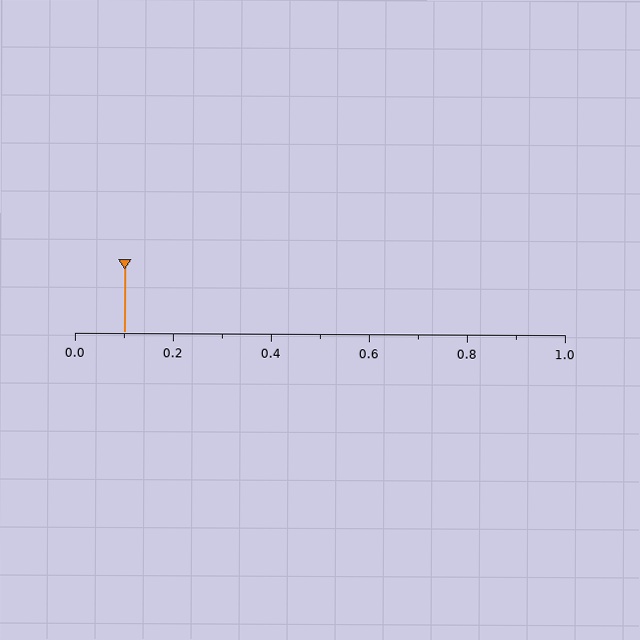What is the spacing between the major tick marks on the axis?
The major ticks are spaced 0.2 apart.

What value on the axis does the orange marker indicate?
The marker indicates approximately 0.1.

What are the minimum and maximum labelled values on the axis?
The axis runs from 0.0 to 1.0.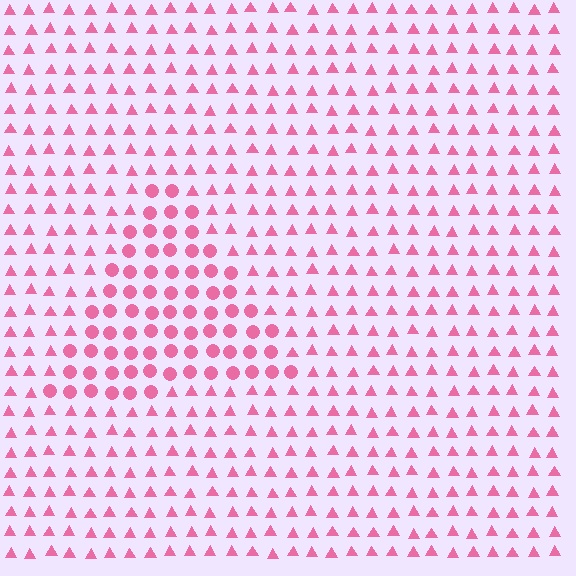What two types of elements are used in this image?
The image uses circles inside the triangle region and triangles outside it.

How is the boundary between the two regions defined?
The boundary is defined by a change in element shape: circles inside vs. triangles outside. All elements share the same color and spacing.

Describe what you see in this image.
The image is filled with small pink elements arranged in a uniform grid. A triangle-shaped region contains circles, while the surrounding area contains triangles. The boundary is defined purely by the change in element shape.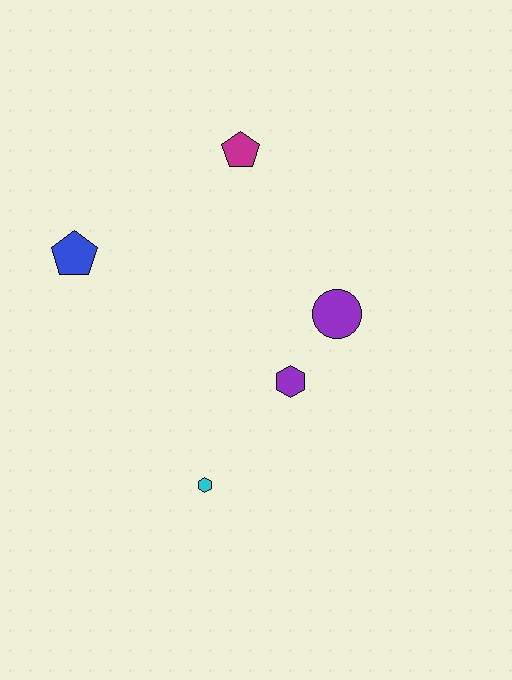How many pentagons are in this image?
There are 2 pentagons.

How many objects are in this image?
There are 5 objects.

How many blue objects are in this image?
There is 1 blue object.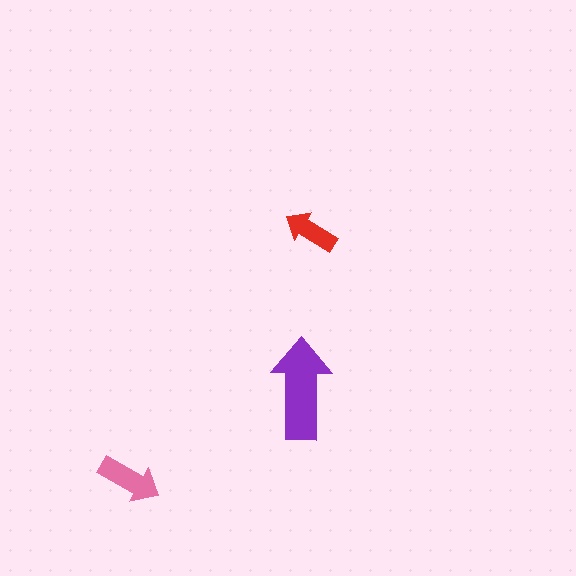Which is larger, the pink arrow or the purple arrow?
The purple one.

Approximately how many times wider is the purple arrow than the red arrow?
About 2 times wider.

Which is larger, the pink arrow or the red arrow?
The pink one.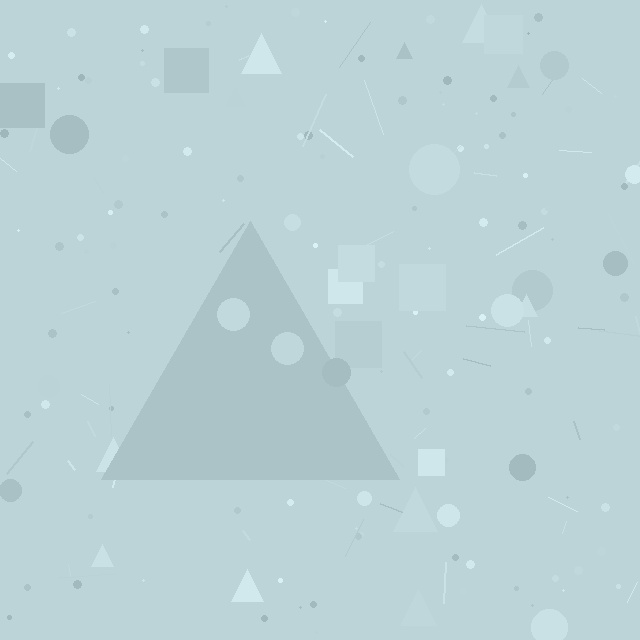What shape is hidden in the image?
A triangle is hidden in the image.